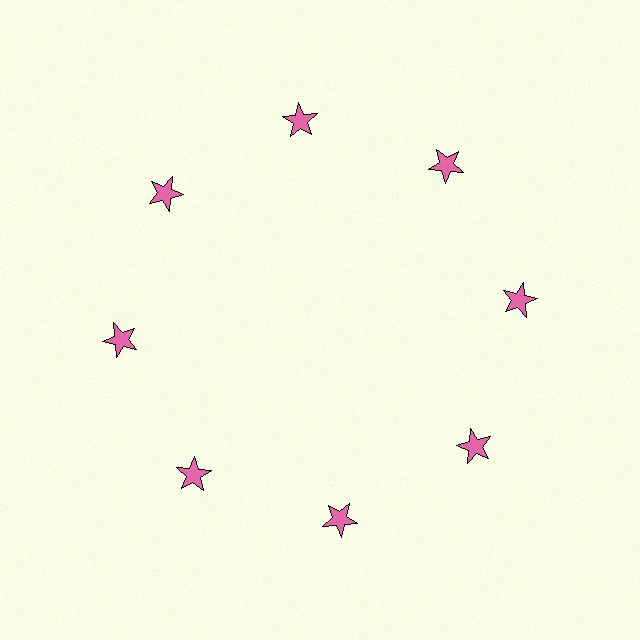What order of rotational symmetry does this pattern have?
This pattern has 8-fold rotational symmetry.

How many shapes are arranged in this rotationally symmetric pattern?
There are 8 shapes, arranged in 8 groups of 1.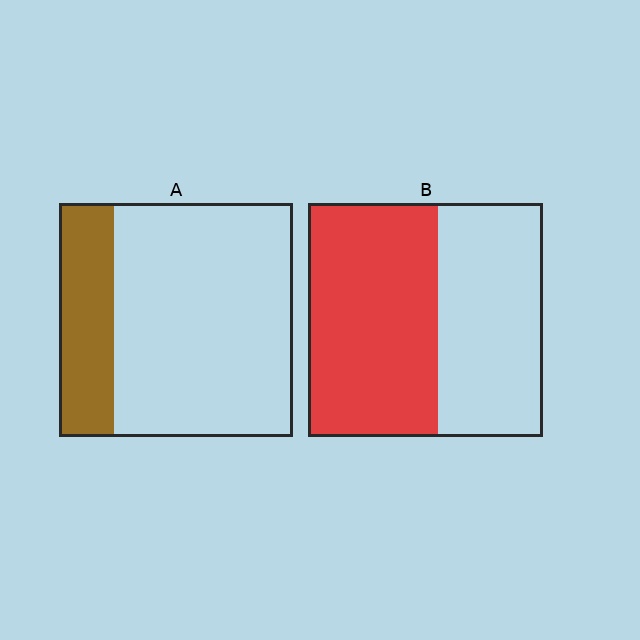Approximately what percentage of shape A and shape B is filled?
A is approximately 25% and B is approximately 55%.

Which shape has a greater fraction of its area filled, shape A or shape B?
Shape B.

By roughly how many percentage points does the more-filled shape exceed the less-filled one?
By roughly 30 percentage points (B over A).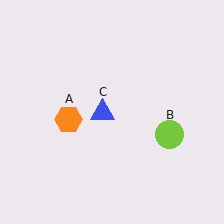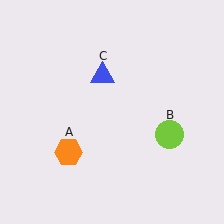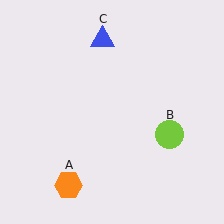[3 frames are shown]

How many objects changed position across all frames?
2 objects changed position: orange hexagon (object A), blue triangle (object C).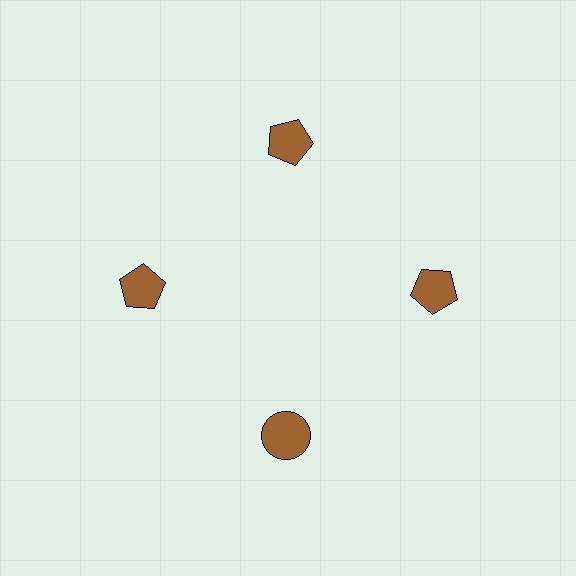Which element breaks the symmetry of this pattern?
The brown circle at roughly the 6 o'clock position breaks the symmetry. All other shapes are brown pentagons.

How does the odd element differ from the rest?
It has a different shape: circle instead of pentagon.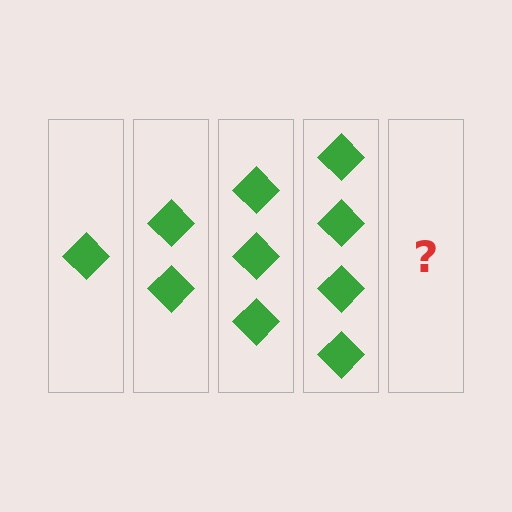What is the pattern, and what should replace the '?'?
The pattern is that each step adds one more diamond. The '?' should be 5 diamonds.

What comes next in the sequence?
The next element should be 5 diamonds.